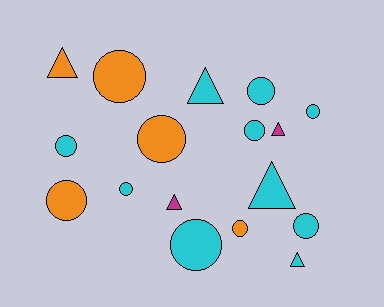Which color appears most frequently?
Cyan, with 10 objects.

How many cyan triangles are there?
There are 3 cyan triangles.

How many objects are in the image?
There are 17 objects.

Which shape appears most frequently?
Circle, with 11 objects.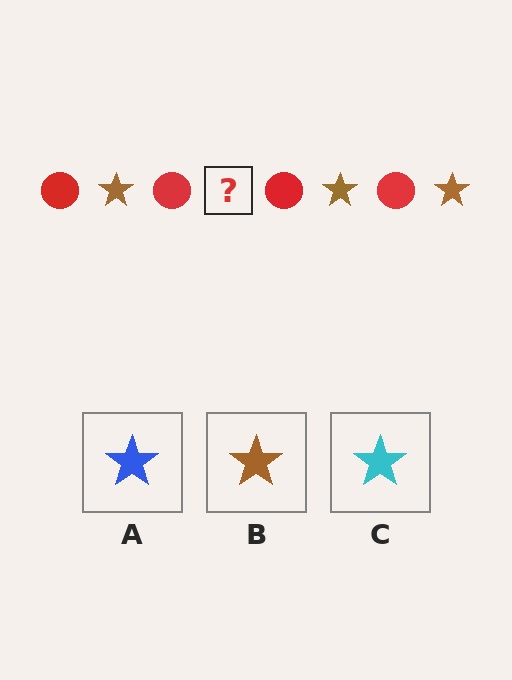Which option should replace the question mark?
Option B.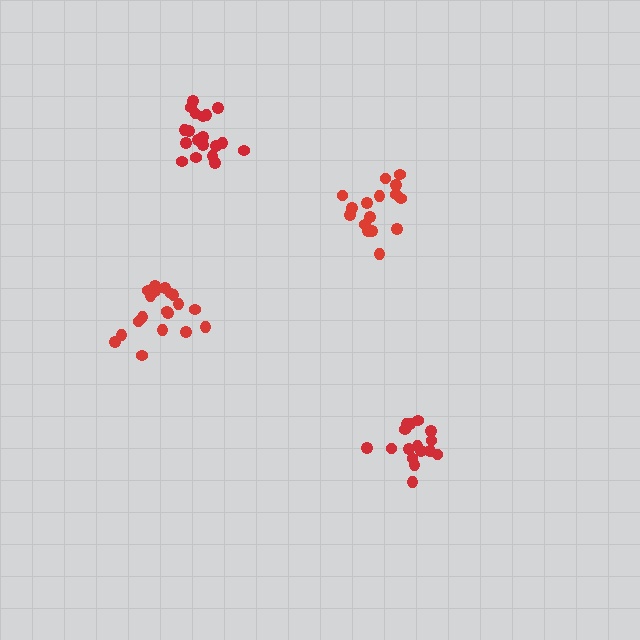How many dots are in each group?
Group 1: 16 dots, Group 2: 19 dots, Group 3: 16 dots, Group 4: 19 dots (70 total).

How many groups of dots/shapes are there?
There are 4 groups.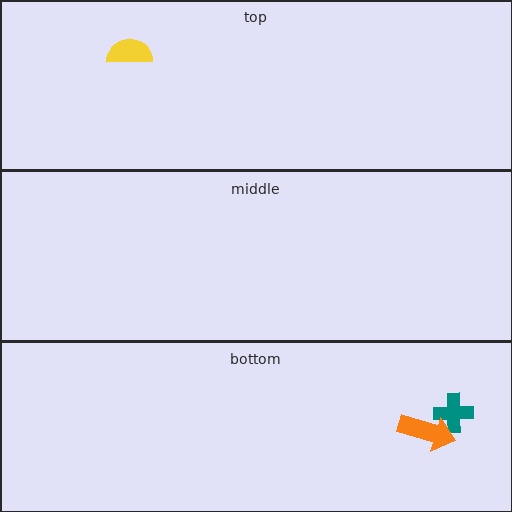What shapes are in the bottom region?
The teal cross, the orange arrow.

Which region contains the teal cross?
The bottom region.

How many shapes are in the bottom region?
2.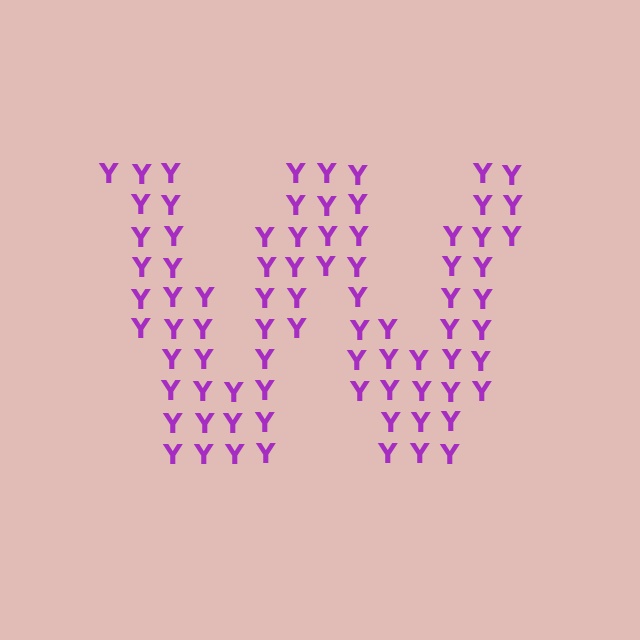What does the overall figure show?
The overall figure shows the letter W.